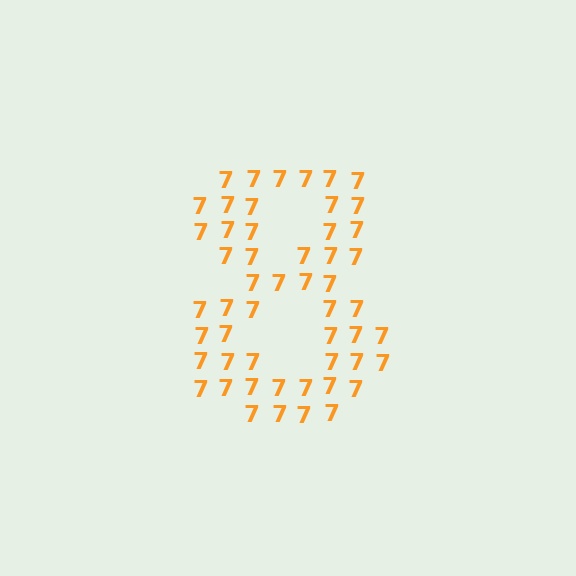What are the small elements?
The small elements are digit 7's.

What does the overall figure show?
The overall figure shows the digit 8.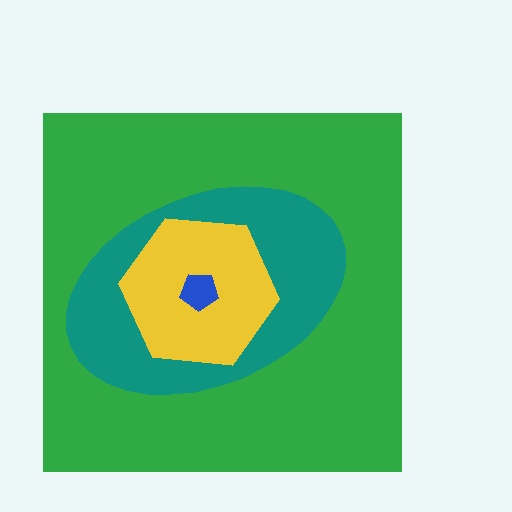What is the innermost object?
The blue pentagon.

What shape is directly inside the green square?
The teal ellipse.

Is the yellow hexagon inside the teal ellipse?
Yes.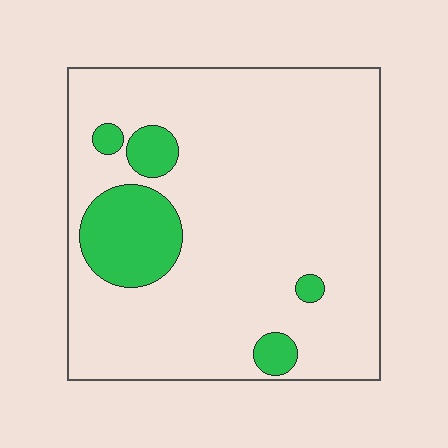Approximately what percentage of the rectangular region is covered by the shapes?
Approximately 15%.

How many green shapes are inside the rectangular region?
5.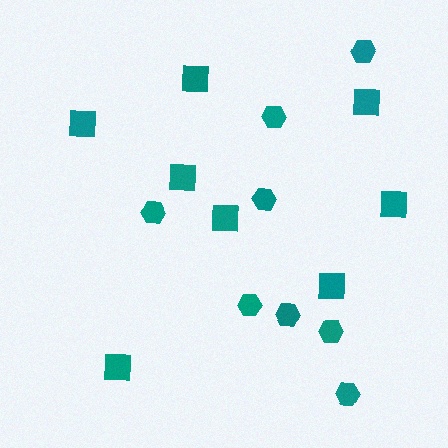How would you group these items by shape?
There are 2 groups: one group of hexagons (8) and one group of squares (8).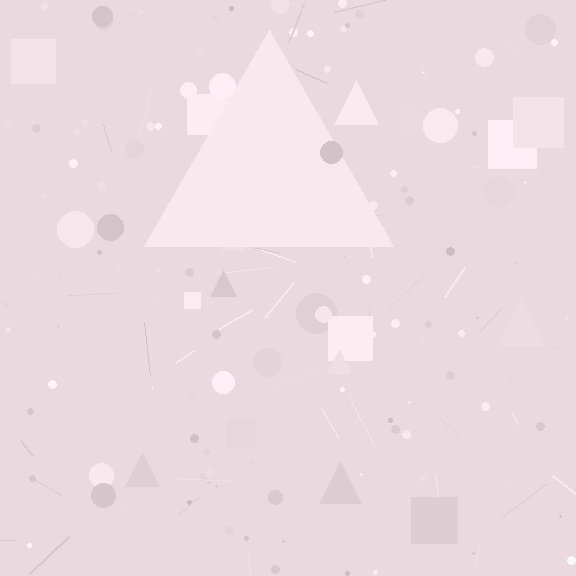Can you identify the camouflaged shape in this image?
The camouflaged shape is a triangle.